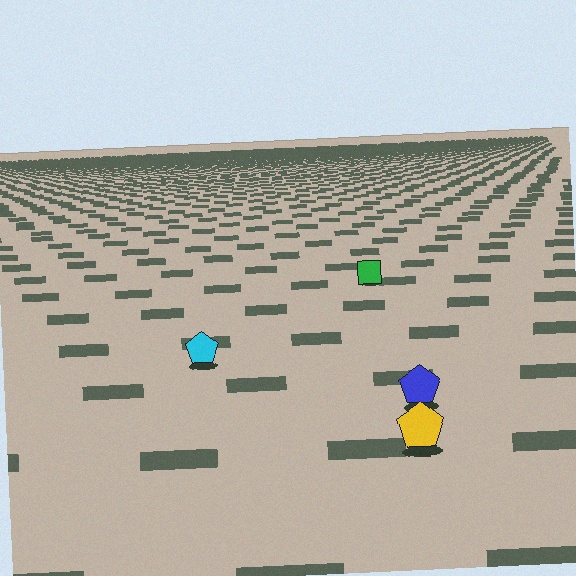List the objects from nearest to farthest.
From nearest to farthest: the yellow pentagon, the blue pentagon, the cyan pentagon, the green square.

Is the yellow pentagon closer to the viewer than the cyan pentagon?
Yes. The yellow pentagon is closer — you can tell from the texture gradient: the ground texture is coarser near it.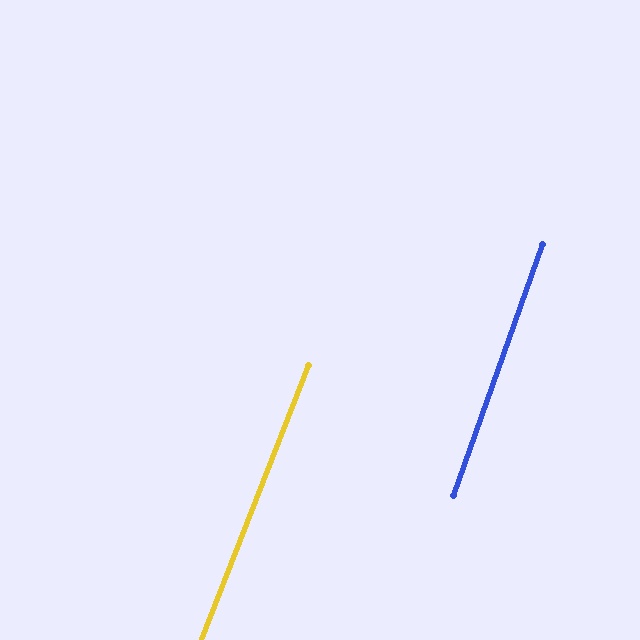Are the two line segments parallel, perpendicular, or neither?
Parallel — their directions differ by only 1.8°.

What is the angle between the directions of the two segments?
Approximately 2 degrees.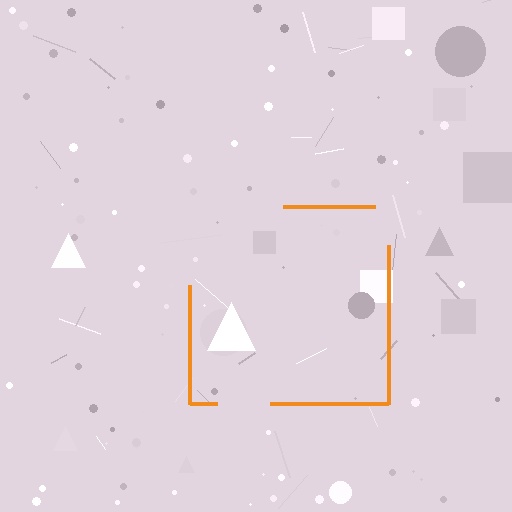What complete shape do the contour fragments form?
The contour fragments form a square.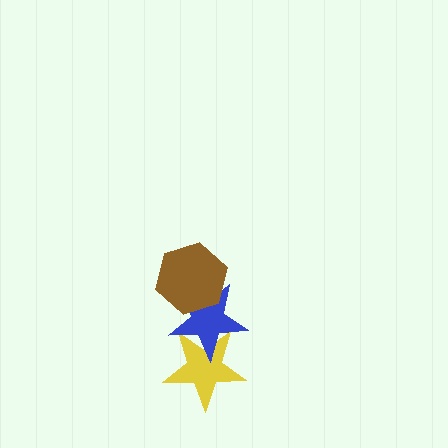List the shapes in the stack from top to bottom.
From top to bottom: the brown hexagon, the blue star, the yellow star.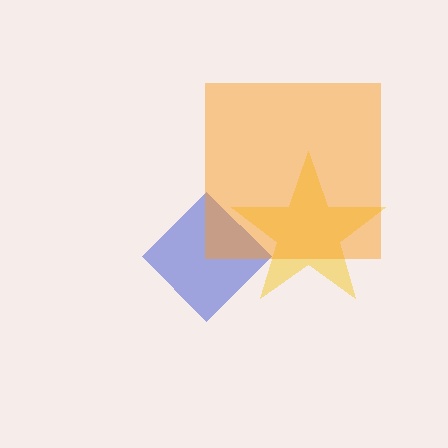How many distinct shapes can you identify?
There are 3 distinct shapes: a blue diamond, a yellow star, an orange square.